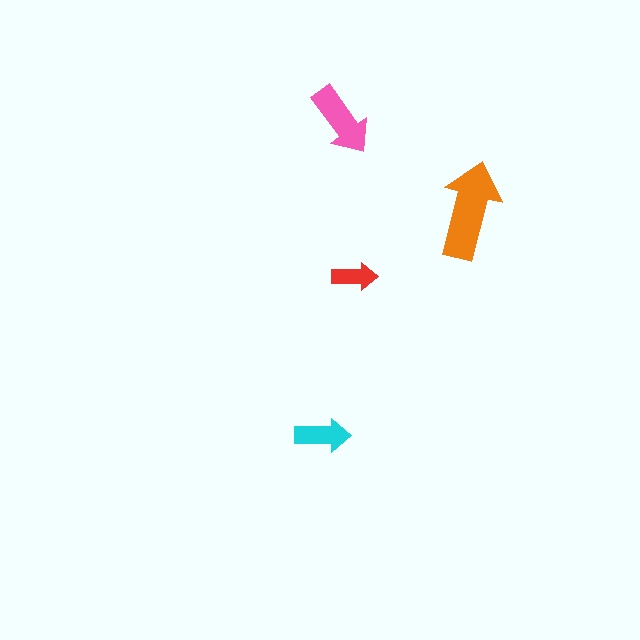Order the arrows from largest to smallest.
the orange one, the pink one, the cyan one, the red one.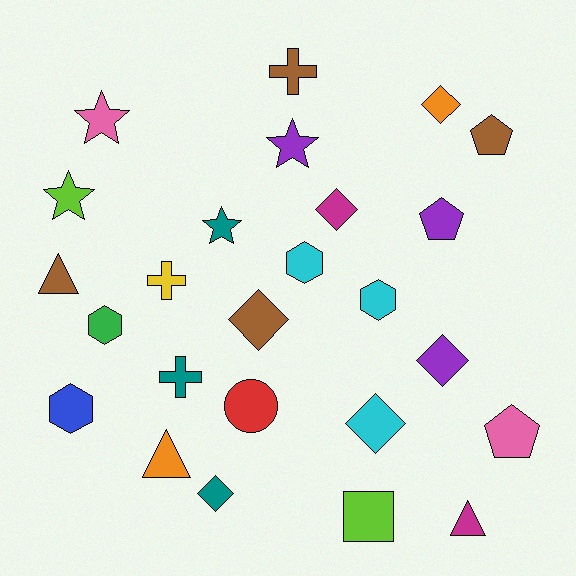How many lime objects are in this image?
There are 2 lime objects.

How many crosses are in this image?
There are 3 crosses.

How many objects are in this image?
There are 25 objects.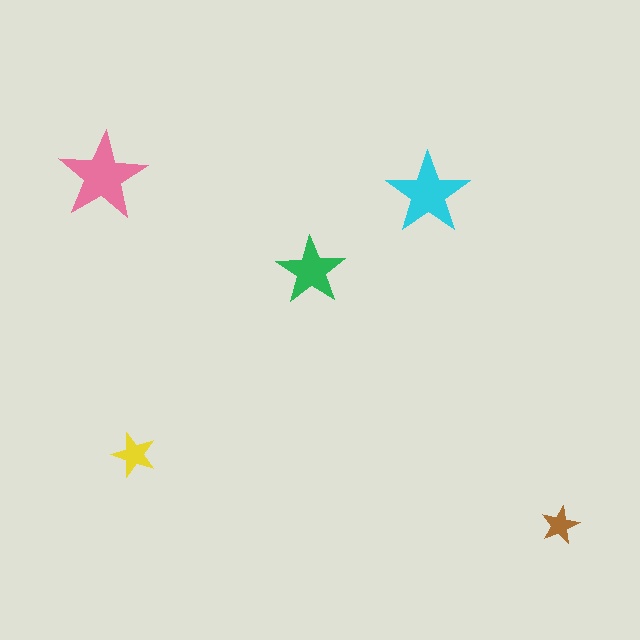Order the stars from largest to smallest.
the pink one, the cyan one, the green one, the yellow one, the brown one.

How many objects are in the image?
There are 5 objects in the image.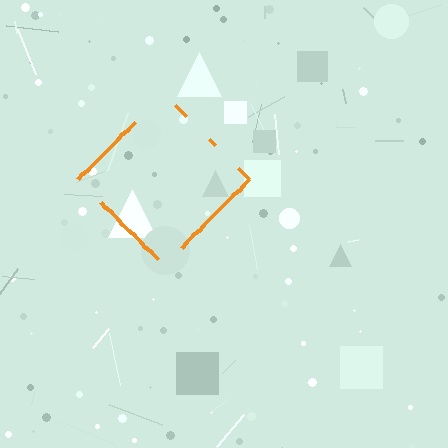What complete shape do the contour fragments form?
The contour fragments form a diamond.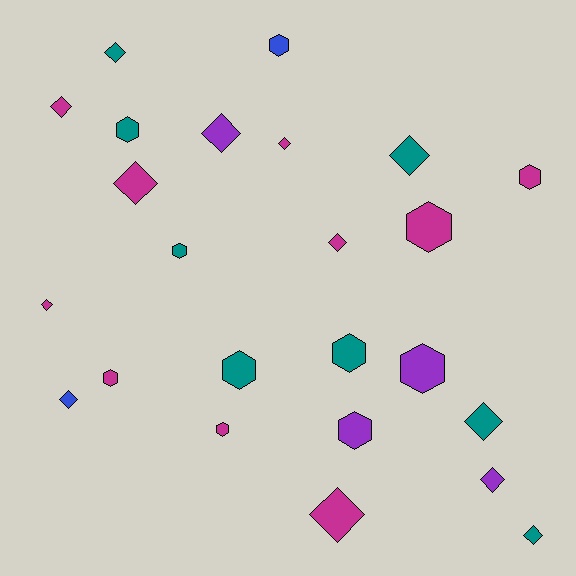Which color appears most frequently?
Magenta, with 10 objects.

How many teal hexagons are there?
There are 4 teal hexagons.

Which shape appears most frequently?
Diamond, with 13 objects.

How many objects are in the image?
There are 24 objects.